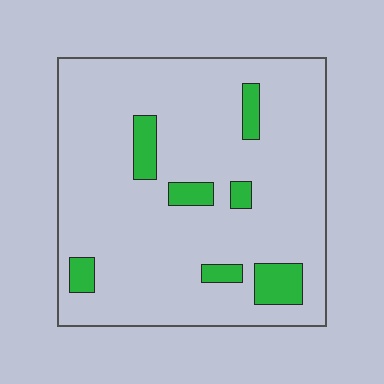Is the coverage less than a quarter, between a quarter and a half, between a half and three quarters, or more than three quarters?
Less than a quarter.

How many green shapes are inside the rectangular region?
7.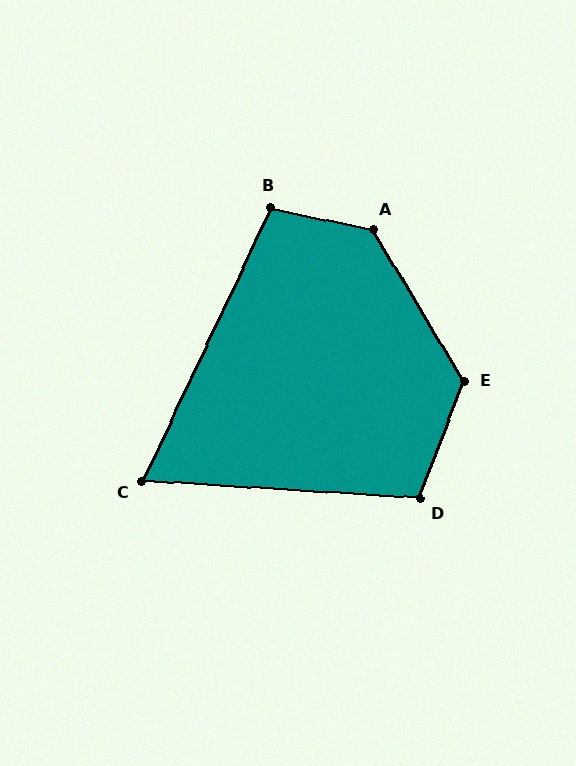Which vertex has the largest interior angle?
A, at approximately 132 degrees.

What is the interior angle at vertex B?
Approximately 104 degrees (obtuse).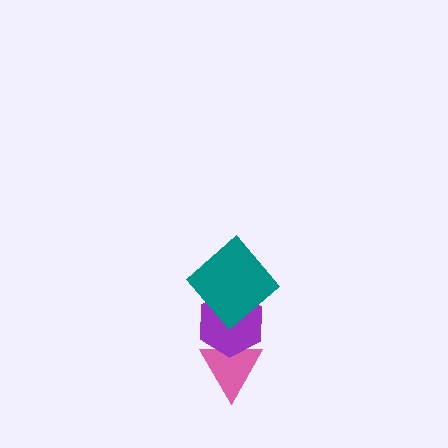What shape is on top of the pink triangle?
The purple hexagon is on top of the pink triangle.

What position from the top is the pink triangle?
The pink triangle is 3rd from the top.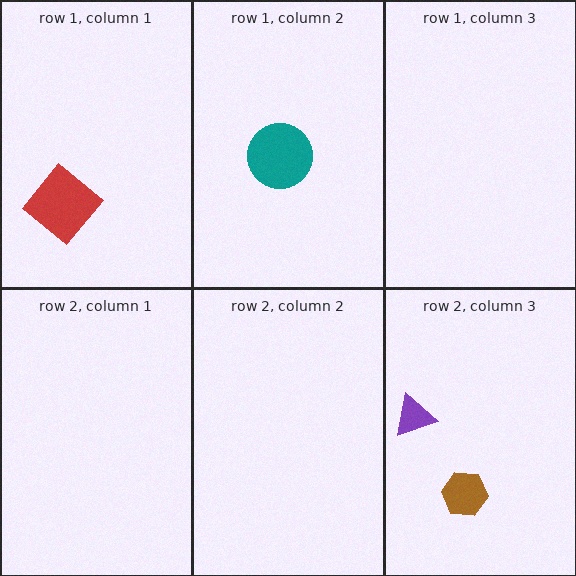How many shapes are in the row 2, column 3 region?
2.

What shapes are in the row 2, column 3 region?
The purple triangle, the brown hexagon.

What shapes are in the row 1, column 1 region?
The red diamond.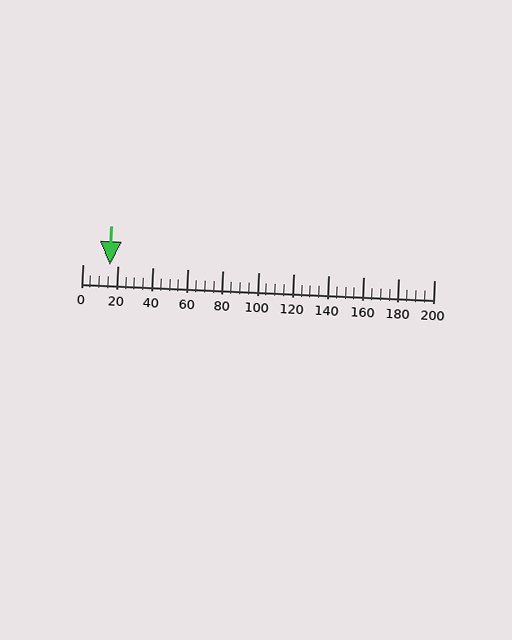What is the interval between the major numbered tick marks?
The major tick marks are spaced 20 units apart.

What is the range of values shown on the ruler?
The ruler shows values from 0 to 200.